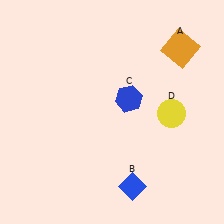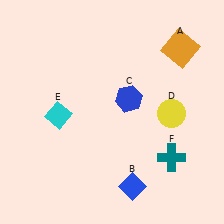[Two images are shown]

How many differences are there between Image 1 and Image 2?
There are 2 differences between the two images.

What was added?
A cyan diamond (E), a teal cross (F) were added in Image 2.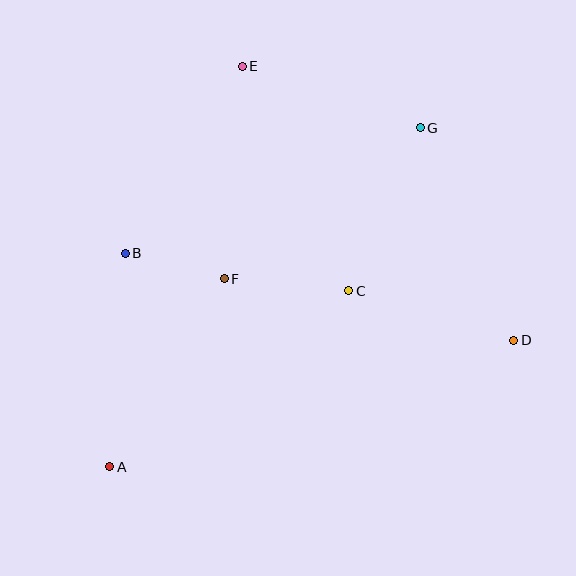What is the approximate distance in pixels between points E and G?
The distance between E and G is approximately 188 pixels.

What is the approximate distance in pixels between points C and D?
The distance between C and D is approximately 172 pixels.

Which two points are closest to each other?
Points B and F are closest to each other.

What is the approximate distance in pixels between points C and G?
The distance between C and G is approximately 178 pixels.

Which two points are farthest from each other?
Points A and G are farthest from each other.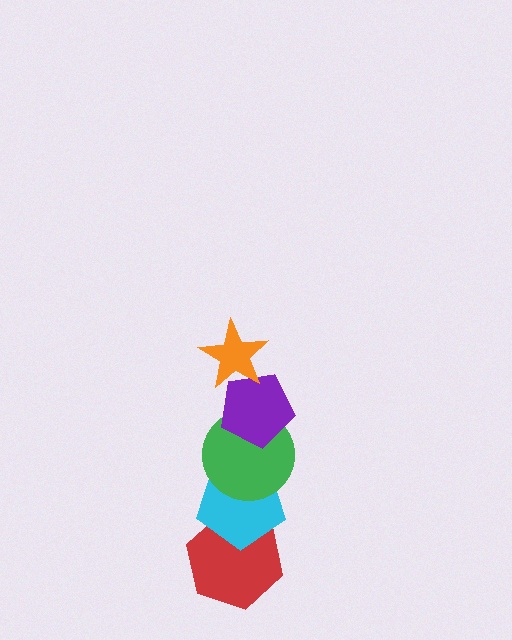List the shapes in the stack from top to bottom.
From top to bottom: the orange star, the purple pentagon, the green circle, the cyan pentagon, the red hexagon.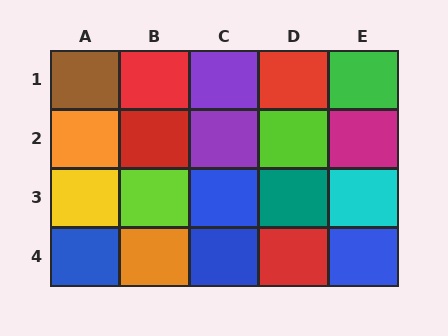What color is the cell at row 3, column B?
Lime.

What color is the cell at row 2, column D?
Lime.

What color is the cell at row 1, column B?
Red.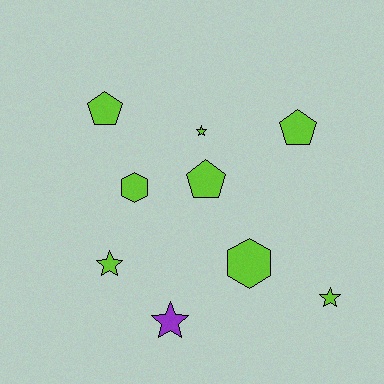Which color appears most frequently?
Lime, with 8 objects.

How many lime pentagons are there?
There are 3 lime pentagons.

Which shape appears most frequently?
Star, with 4 objects.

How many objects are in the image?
There are 9 objects.